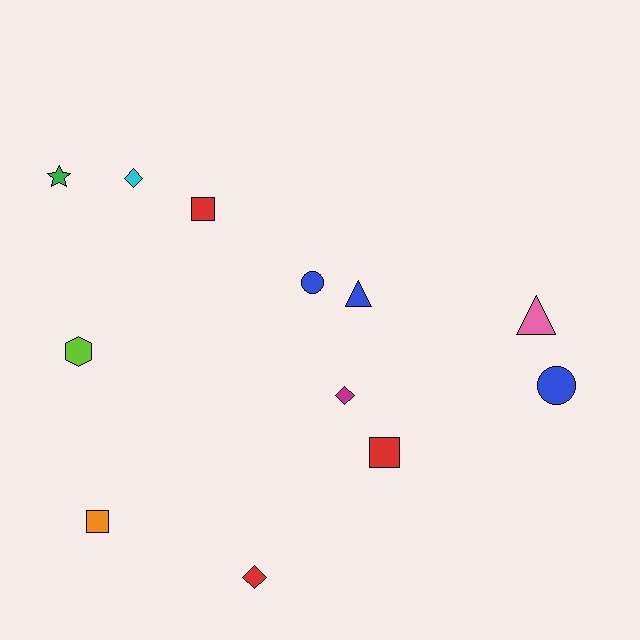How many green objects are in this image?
There is 1 green object.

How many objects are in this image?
There are 12 objects.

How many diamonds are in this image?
There are 3 diamonds.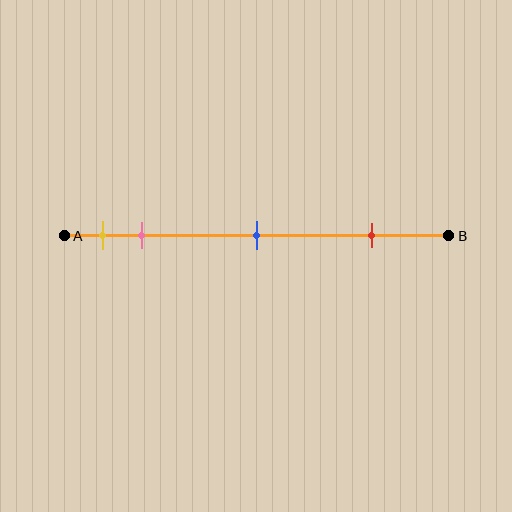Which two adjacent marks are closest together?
The yellow and pink marks are the closest adjacent pair.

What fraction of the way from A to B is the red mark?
The red mark is approximately 80% (0.8) of the way from A to B.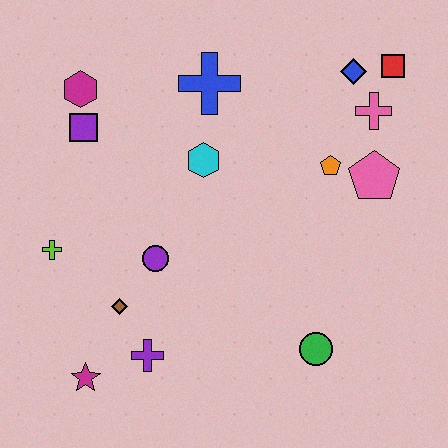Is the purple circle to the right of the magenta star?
Yes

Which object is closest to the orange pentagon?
The pink pentagon is closest to the orange pentagon.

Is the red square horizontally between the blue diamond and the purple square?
No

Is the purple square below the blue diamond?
Yes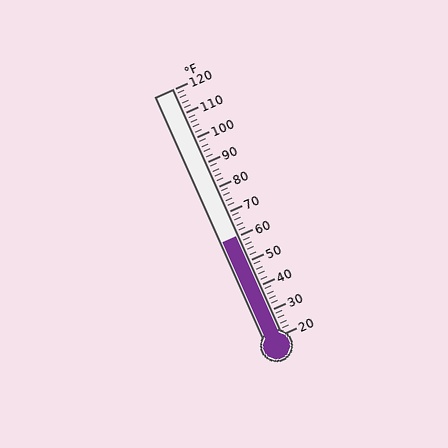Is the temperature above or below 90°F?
The temperature is below 90°F.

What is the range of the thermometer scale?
The thermometer scale ranges from 20°F to 120°F.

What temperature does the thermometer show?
The thermometer shows approximately 60°F.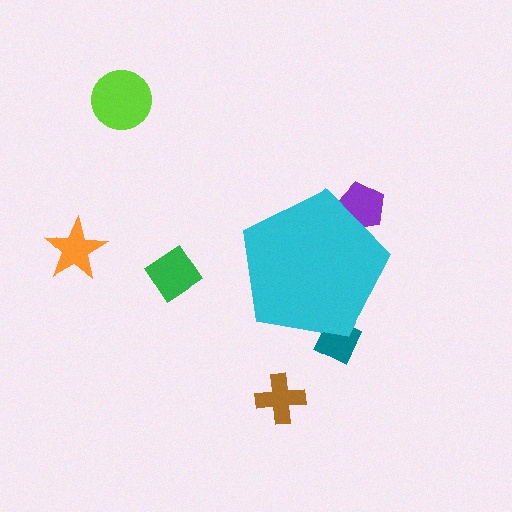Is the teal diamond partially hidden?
Yes, the teal diamond is partially hidden behind the cyan pentagon.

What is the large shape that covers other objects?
A cyan pentagon.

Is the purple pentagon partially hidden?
Yes, the purple pentagon is partially hidden behind the cyan pentagon.